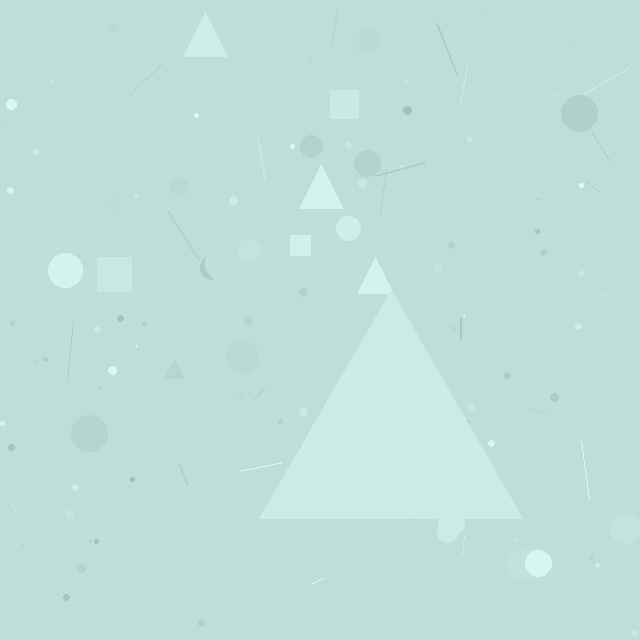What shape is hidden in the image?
A triangle is hidden in the image.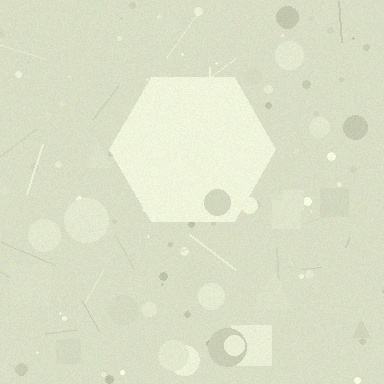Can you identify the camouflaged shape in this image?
The camouflaged shape is a hexagon.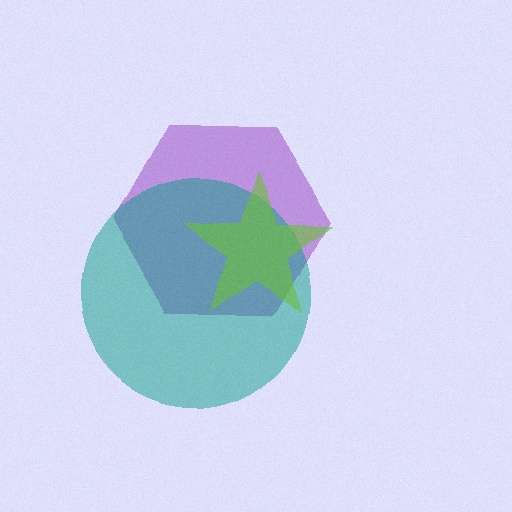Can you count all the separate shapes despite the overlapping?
Yes, there are 3 separate shapes.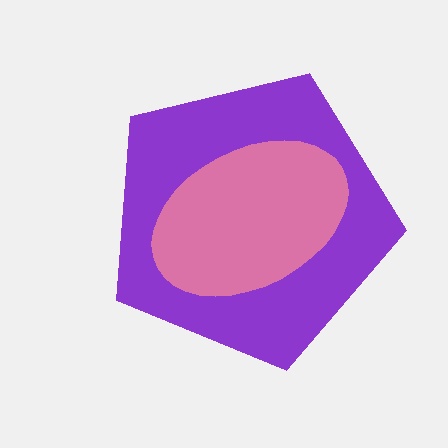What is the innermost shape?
The pink ellipse.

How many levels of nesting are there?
2.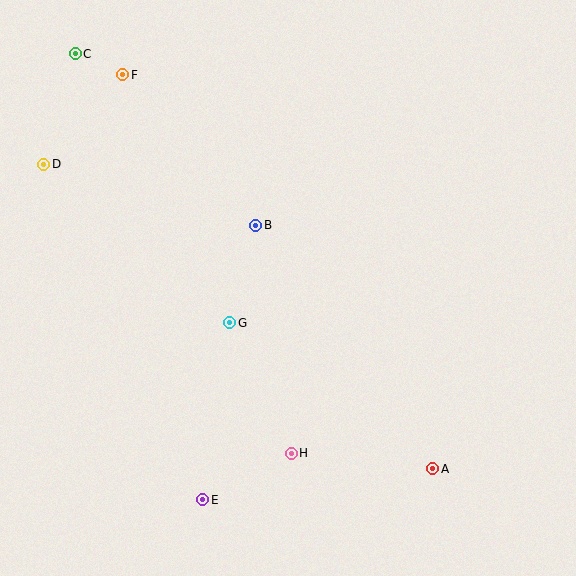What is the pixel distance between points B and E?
The distance between B and E is 279 pixels.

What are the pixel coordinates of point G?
Point G is at (230, 323).